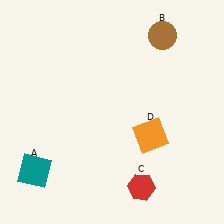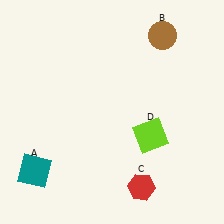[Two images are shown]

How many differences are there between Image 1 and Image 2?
There is 1 difference between the two images.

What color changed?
The square (D) changed from orange in Image 1 to lime in Image 2.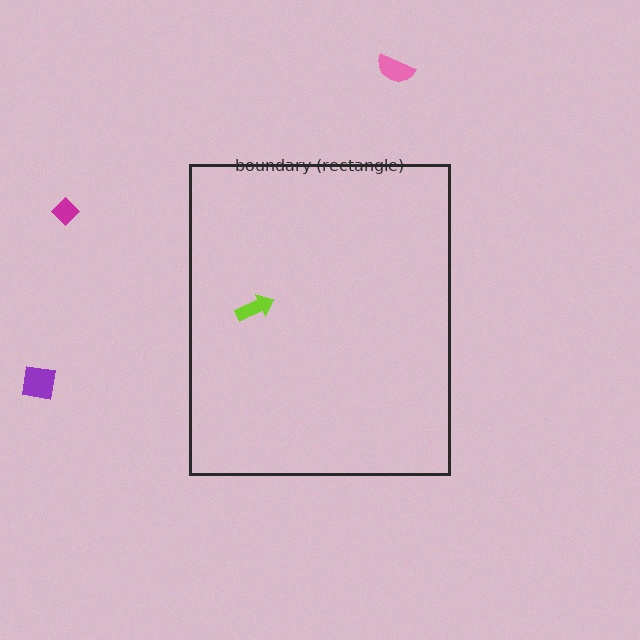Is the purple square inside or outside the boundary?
Outside.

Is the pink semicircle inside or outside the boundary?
Outside.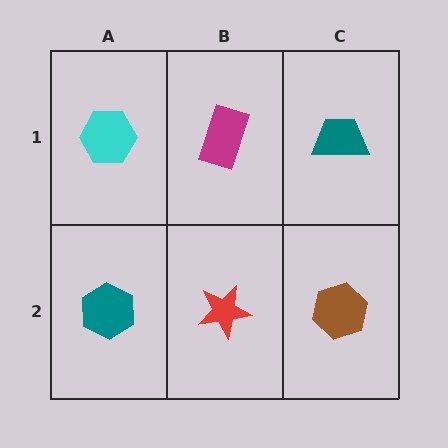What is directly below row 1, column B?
A red star.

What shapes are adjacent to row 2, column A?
A cyan hexagon (row 1, column A), a red star (row 2, column B).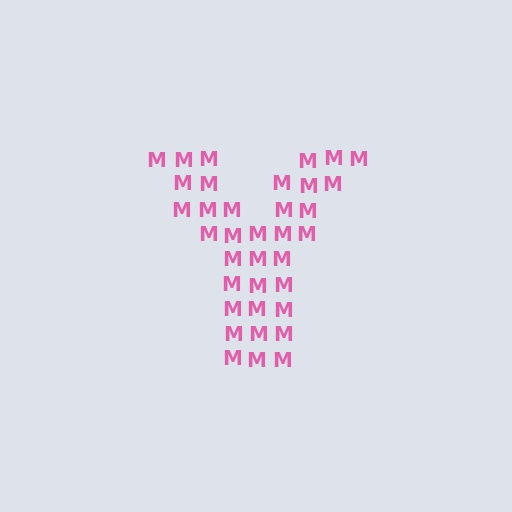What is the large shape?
The large shape is the letter Y.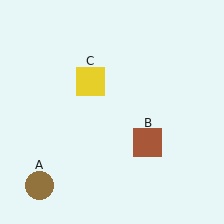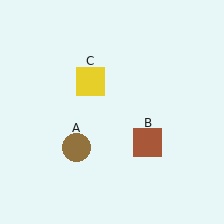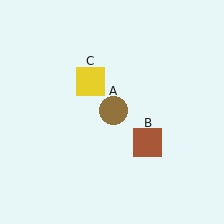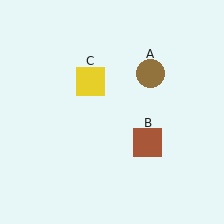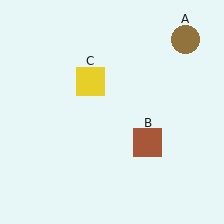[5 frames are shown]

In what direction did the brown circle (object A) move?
The brown circle (object A) moved up and to the right.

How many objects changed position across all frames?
1 object changed position: brown circle (object A).